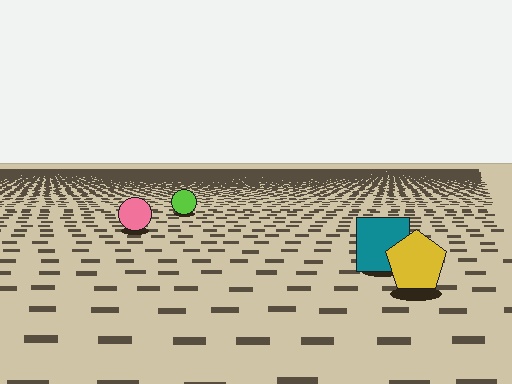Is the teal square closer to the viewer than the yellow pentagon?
No. The yellow pentagon is closer — you can tell from the texture gradient: the ground texture is coarser near it.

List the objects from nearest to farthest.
From nearest to farthest: the yellow pentagon, the teal square, the pink circle, the lime circle.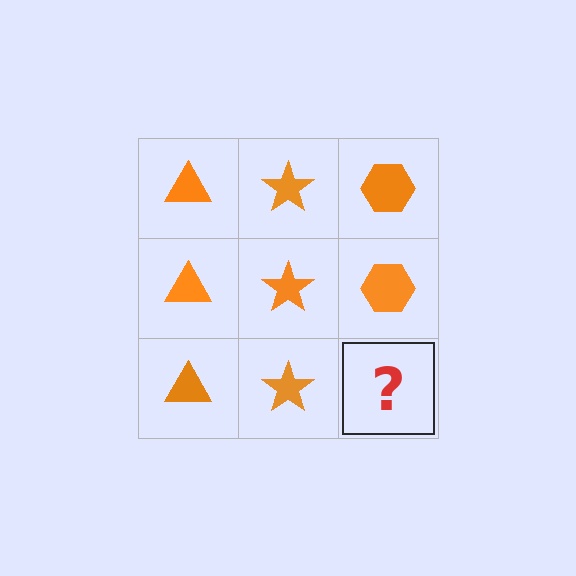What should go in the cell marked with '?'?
The missing cell should contain an orange hexagon.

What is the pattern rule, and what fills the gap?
The rule is that each column has a consistent shape. The gap should be filled with an orange hexagon.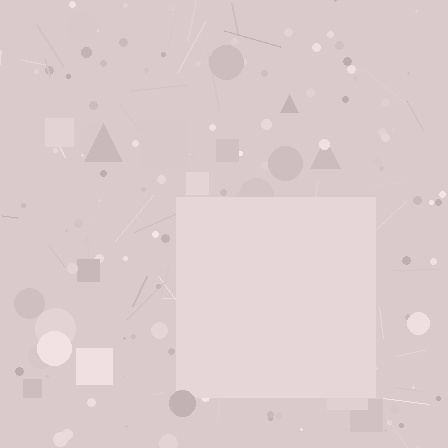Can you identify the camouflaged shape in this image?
The camouflaged shape is a square.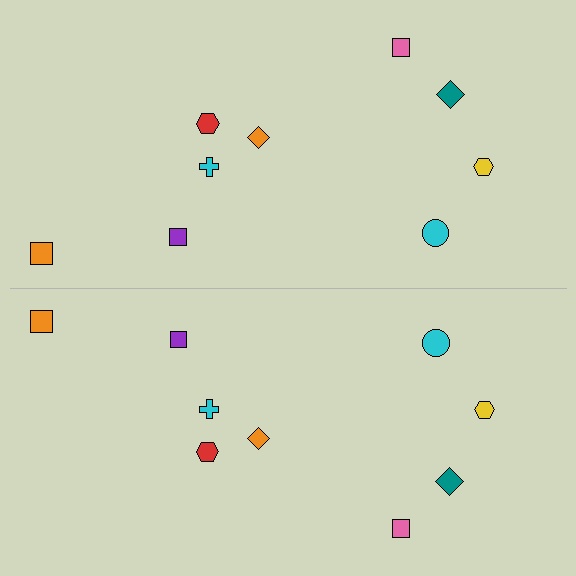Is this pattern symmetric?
Yes, this pattern has bilateral (reflection) symmetry.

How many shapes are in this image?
There are 18 shapes in this image.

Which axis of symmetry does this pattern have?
The pattern has a horizontal axis of symmetry running through the center of the image.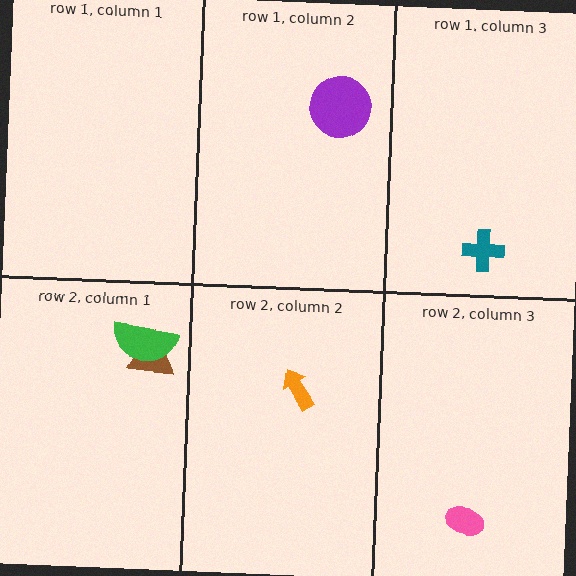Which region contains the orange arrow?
The row 2, column 2 region.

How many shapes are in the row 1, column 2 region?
1.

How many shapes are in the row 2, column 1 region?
2.